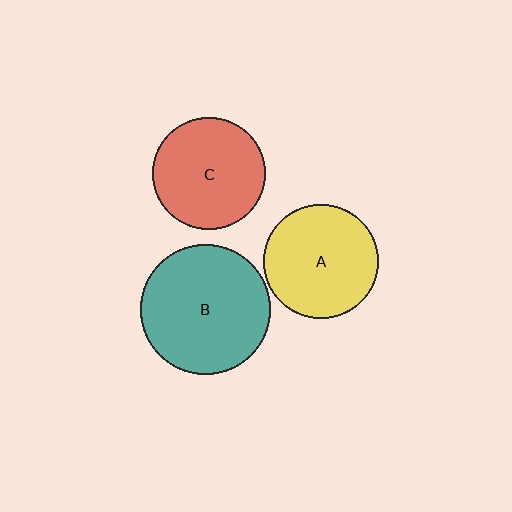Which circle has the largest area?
Circle B (teal).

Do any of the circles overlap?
No, none of the circles overlap.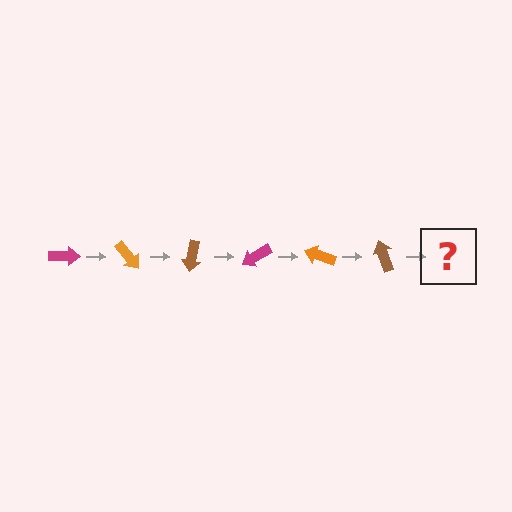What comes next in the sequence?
The next element should be a magenta arrow, rotated 300 degrees from the start.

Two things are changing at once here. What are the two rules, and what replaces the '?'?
The two rules are that it rotates 50 degrees each step and the color cycles through magenta, orange, and brown. The '?' should be a magenta arrow, rotated 300 degrees from the start.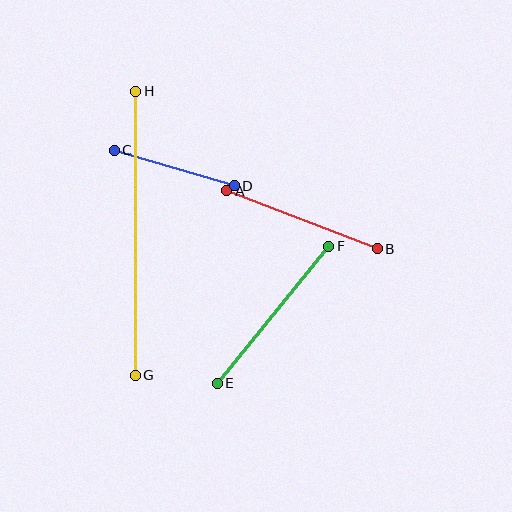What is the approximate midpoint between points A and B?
The midpoint is at approximately (302, 220) pixels.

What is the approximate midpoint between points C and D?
The midpoint is at approximately (174, 168) pixels.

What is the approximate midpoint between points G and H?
The midpoint is at approximately (136, 233) pixels.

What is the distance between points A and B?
The distance is approximately 161 pixels.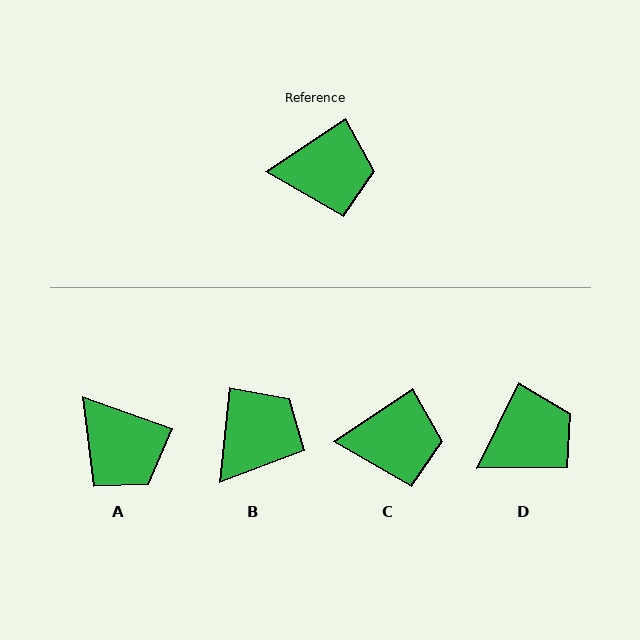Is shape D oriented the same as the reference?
No, it is off by about 31 degrees.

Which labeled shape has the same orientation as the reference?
C.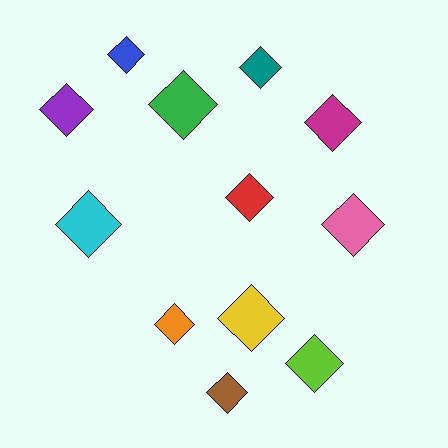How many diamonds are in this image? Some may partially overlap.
There are 12 diamonds.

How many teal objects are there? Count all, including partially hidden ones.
There is 1 teal object.